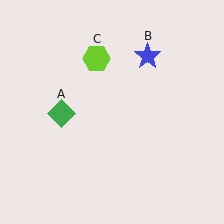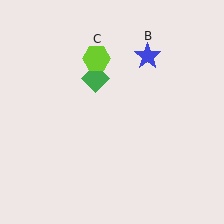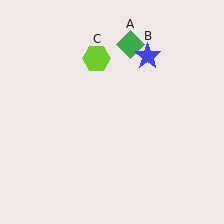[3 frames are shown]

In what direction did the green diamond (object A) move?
The green diamond (object A) moved up and to the right.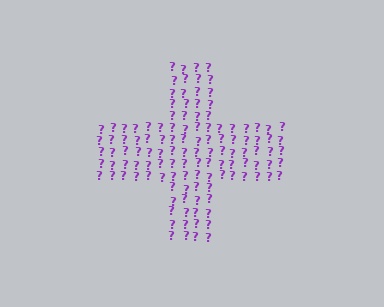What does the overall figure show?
The overall figure shows a cross.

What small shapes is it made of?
It is made of small question marks.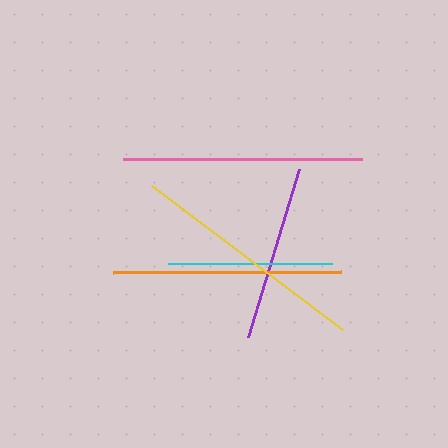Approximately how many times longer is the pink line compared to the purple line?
The pink line is approximately 1.4 times the length of the purple line.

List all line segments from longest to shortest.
From longest to shortest: pink, yellow, orange, purple, cyan.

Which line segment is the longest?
The pink line is the longest at approximately 240 pixels.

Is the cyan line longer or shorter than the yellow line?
The yellow line is longer than the cyan line.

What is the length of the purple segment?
The purple segment is approximately 175 pixels long.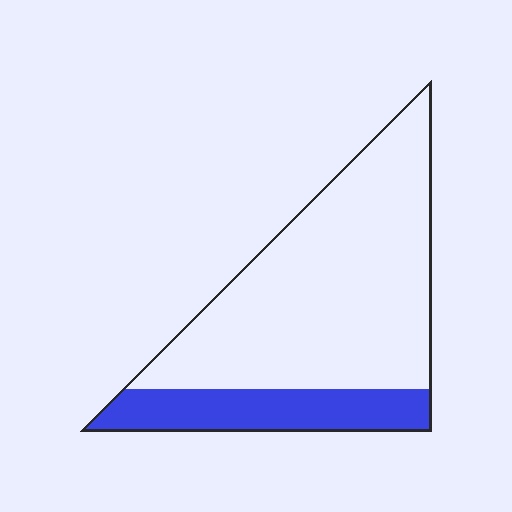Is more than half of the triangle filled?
No.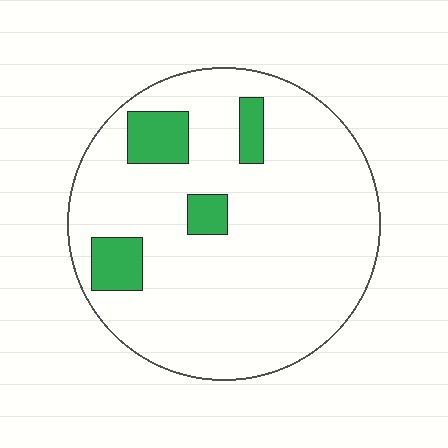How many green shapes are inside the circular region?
4.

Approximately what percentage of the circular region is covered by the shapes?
Approximately 10%.